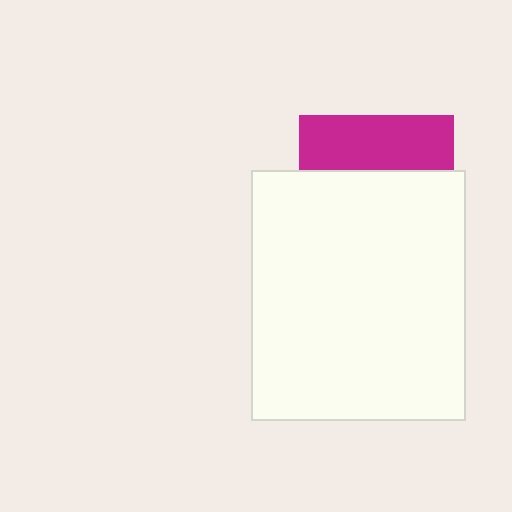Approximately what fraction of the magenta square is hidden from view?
Roughly 65% of the magenta square is hidden behind the white rectangle.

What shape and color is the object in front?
The object in front is a white rectangle.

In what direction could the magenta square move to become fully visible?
The magenta square could move up. That would shift it out from behind the white rectangle entirely.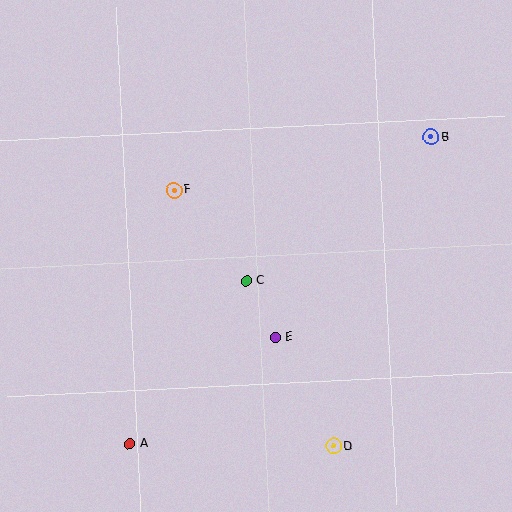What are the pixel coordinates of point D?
Point D is at (334, 446).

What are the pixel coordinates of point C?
Point C is at (246, 281).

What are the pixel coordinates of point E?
Point E is at (275, 337).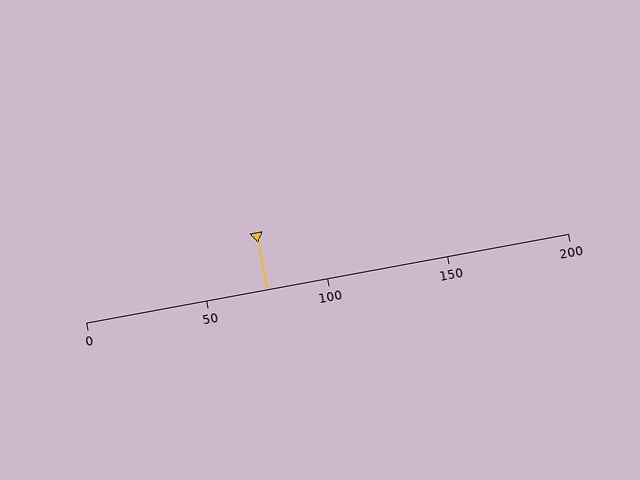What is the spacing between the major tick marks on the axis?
The major ticks are spaced 50 apart.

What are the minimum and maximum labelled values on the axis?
The axis runs from 0 to 200.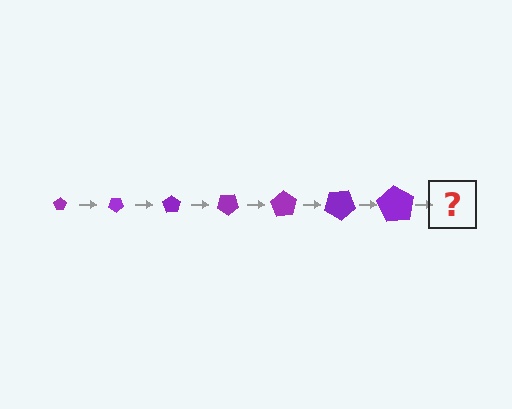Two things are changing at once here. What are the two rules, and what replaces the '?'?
The two rules are that the pentagon grows larger each step and it rotates 35 degrees each step. The '?' should be a pentagon, larger than the previous one and rotated 245 degrees from the start.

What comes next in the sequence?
The next element should be a pentagon, larger than the previous one and rotated 245 degrees from the start.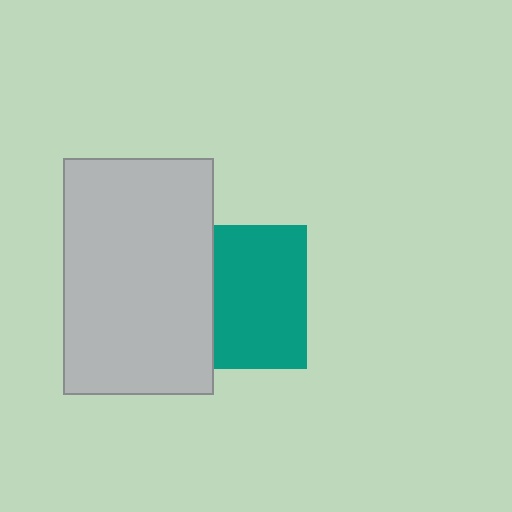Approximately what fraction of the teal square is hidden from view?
Roughly 35% of the teal square is hidden behind the light gray rectangle.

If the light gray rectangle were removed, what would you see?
You would see the complete teal square.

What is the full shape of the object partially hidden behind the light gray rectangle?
The partially hidden object is a teal square.